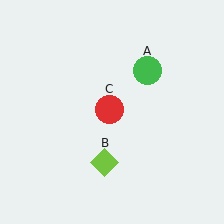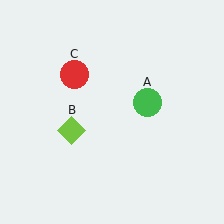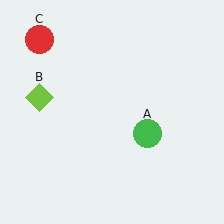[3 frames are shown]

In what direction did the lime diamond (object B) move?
The lime diamond (object B) moved up and to the left.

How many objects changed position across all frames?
3 objects changed position: green circle (object A), lime diamond (object B), red circle (object C).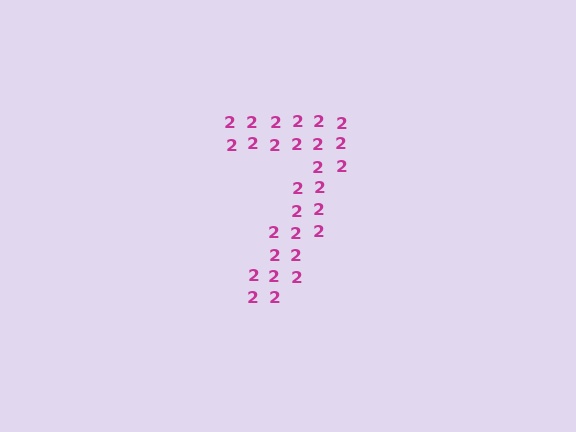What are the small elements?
The small elements are digit 2's.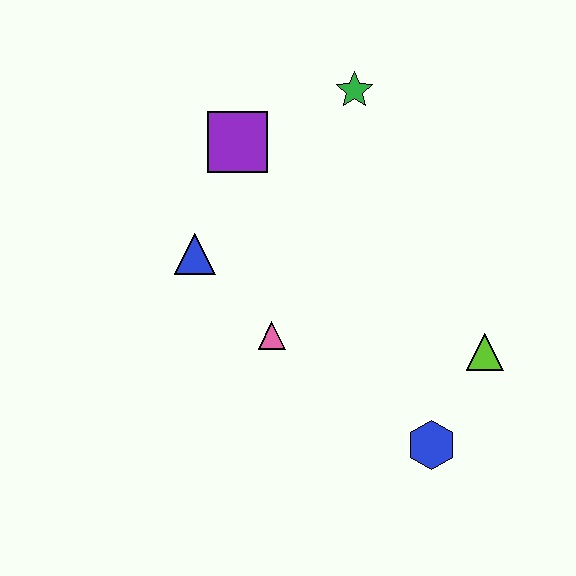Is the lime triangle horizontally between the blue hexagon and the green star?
No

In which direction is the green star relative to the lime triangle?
The green star is above the lime triangle.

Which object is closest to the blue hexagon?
The lime triangle is closest to the blue hexagon.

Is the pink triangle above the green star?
No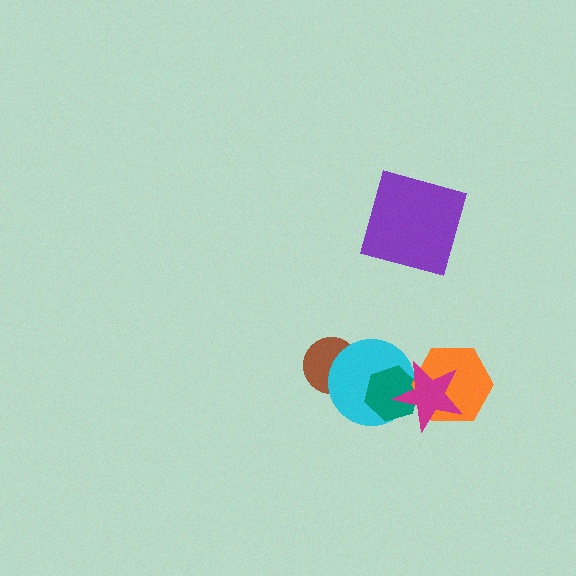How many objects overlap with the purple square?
0 objects overlap with the purple square.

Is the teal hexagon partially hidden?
Yes, it is partially covered by another shape.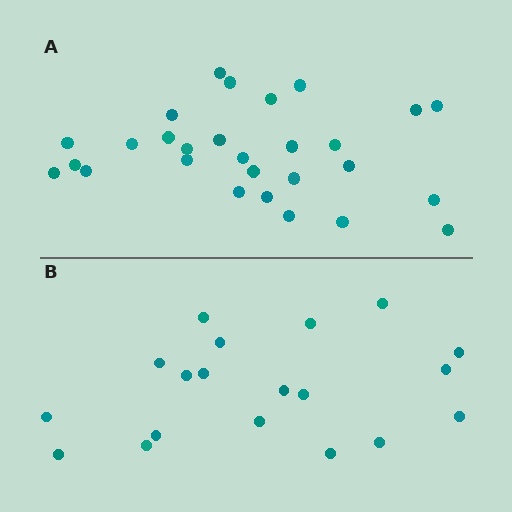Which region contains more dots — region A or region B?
Region A (the top region) has more dots.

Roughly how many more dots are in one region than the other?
Region A has roughly 8 or so more dots than region B.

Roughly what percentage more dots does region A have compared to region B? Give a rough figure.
About 45% more.